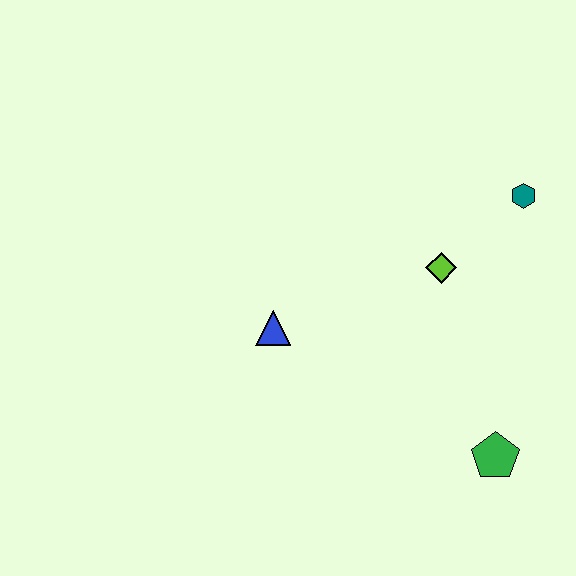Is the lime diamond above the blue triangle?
Yes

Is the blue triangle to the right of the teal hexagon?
No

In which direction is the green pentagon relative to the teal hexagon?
The green pentagon is below the teal hexagon.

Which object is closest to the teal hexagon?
The lime diamond is closest to the teal hexagon.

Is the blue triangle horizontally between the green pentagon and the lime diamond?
No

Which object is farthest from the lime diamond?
The green pentagon is farthest from the lime diamond.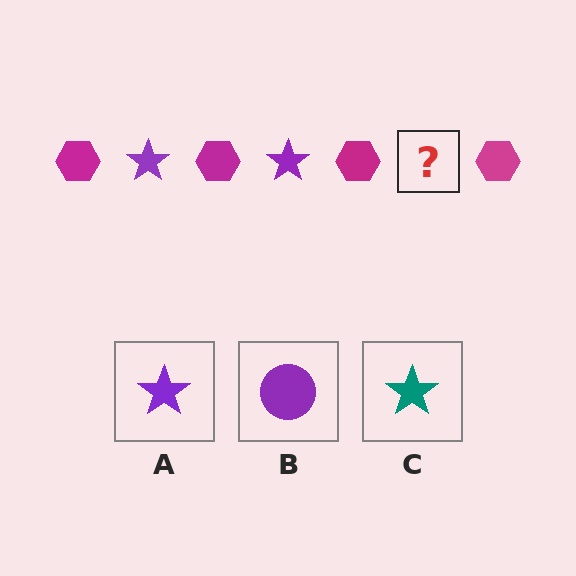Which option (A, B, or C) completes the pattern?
A.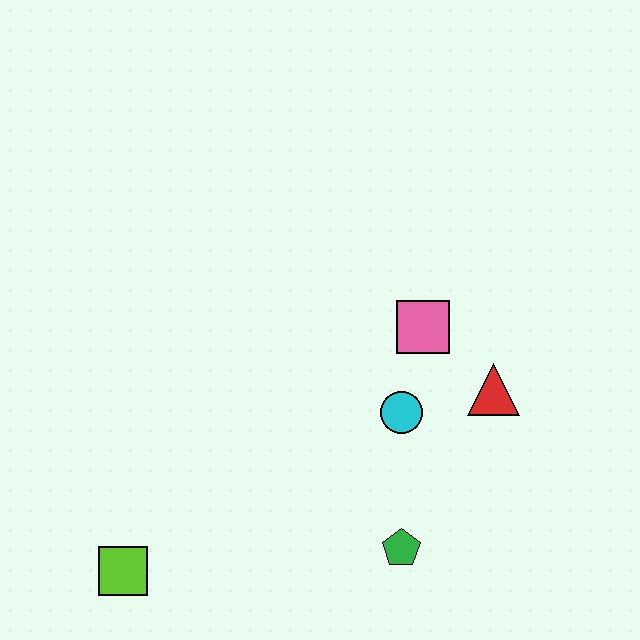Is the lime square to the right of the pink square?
No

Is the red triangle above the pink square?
No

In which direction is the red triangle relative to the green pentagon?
The red triangle is above the green pentagon.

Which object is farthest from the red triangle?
The lime square is farthest from the red triangle.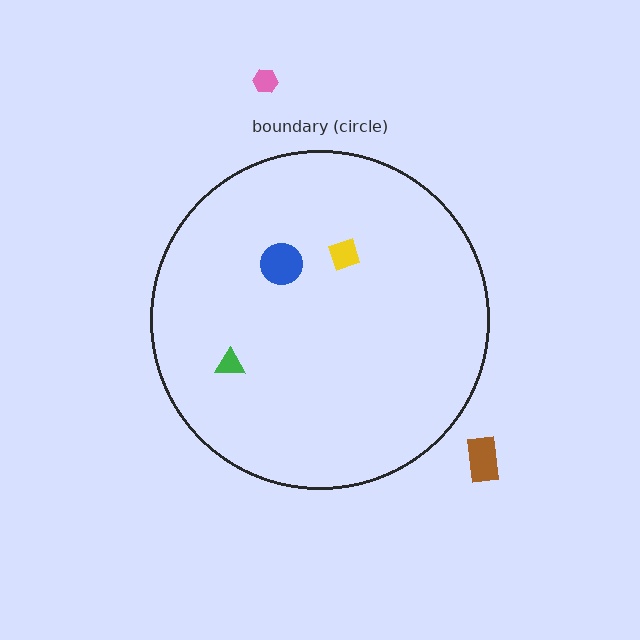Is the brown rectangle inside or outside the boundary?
Outside.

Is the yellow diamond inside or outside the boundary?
Inside.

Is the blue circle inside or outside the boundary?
Inside.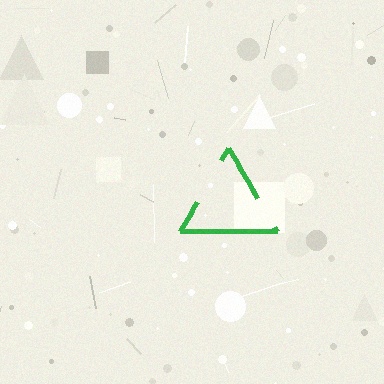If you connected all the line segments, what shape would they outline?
They would outline a triangle.